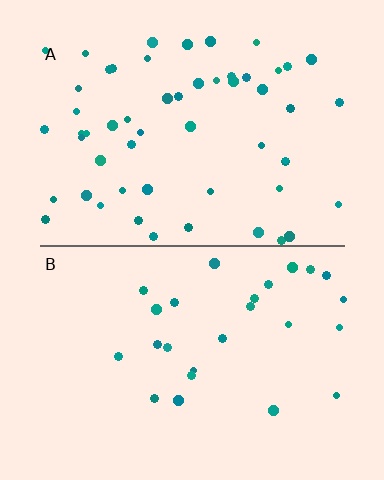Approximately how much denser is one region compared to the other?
Approximately 2.1× — region A over region B.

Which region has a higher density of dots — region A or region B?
A (the top).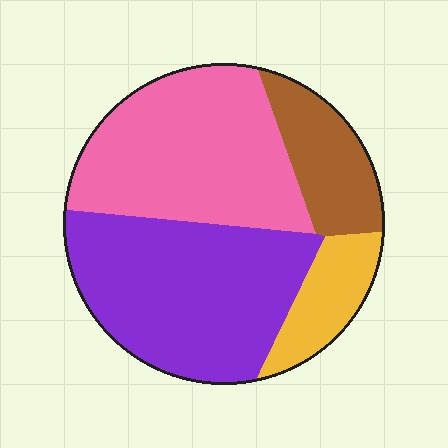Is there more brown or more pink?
Pink.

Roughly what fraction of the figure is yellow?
Yellow covers roughly 10% of the figure.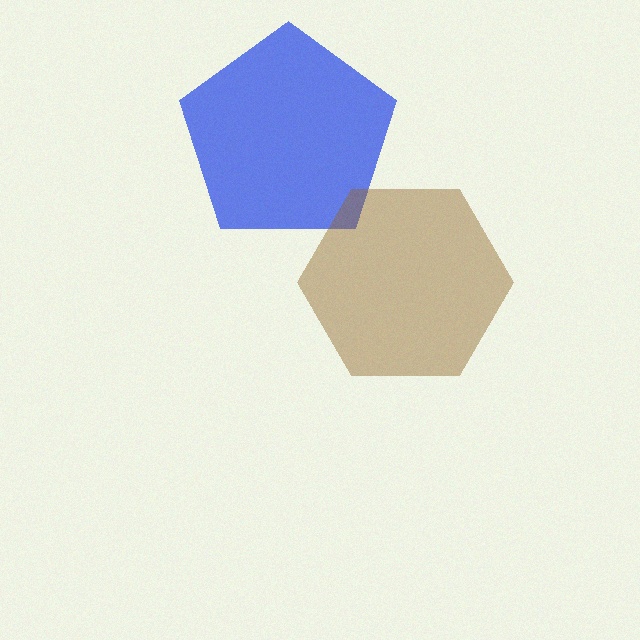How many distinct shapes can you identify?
There are 2 distinct shapes: a blue pentagon, a brown hexagon.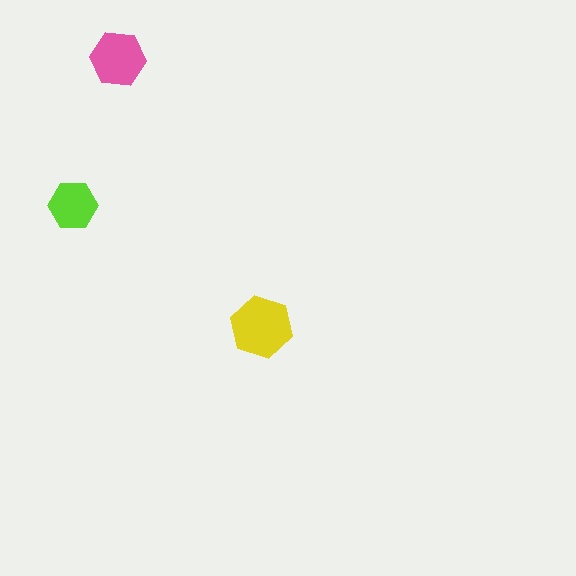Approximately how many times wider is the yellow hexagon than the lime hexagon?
About 1.5 times wider.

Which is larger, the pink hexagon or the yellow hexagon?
The yellow one.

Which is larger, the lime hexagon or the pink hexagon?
The pink one.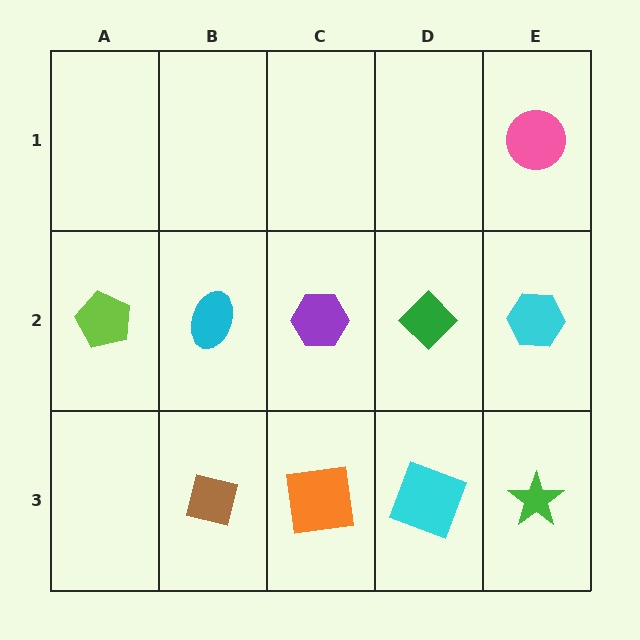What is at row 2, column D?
A green diamond.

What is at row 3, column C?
An orange square.